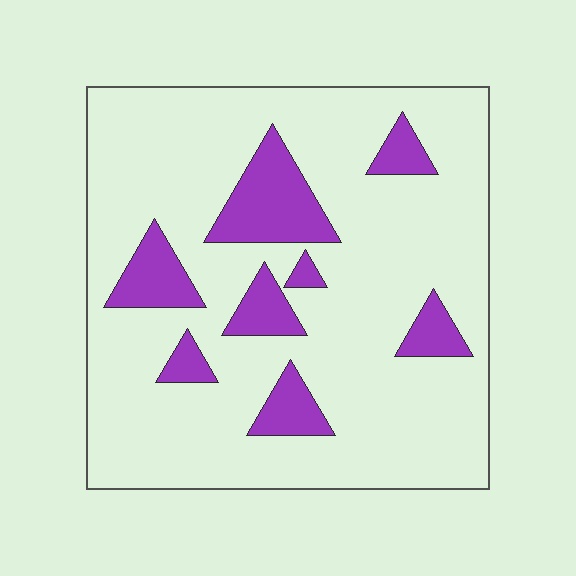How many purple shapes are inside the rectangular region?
8.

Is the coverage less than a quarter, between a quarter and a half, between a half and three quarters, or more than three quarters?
Less than a quarter.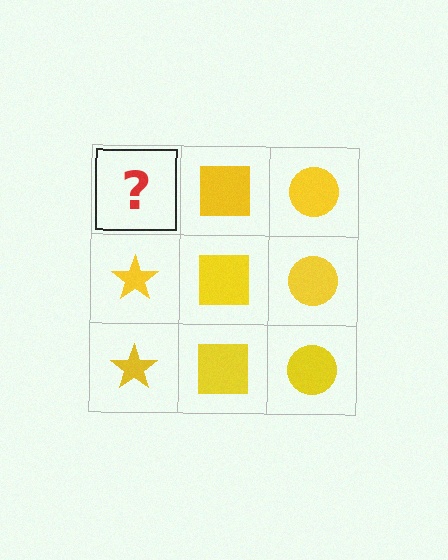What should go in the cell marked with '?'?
The missing cell should contain a yellow star.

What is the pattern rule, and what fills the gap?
The rule is that each column has a consistent shape. The gap should be filled with a yellow star.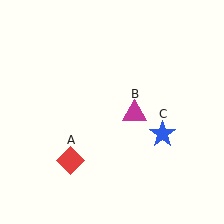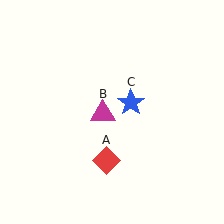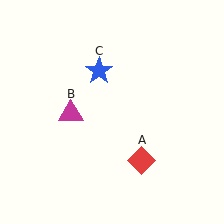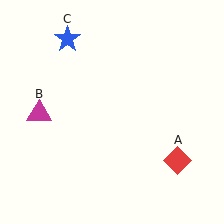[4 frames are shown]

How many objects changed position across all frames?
3 objects changed position: red diamond (object A), magenta triangle (object B), blue star (object C).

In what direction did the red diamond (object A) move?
The red diamond (object A) moved right.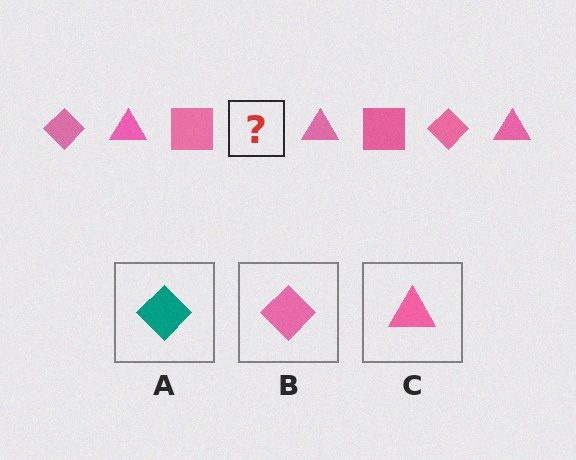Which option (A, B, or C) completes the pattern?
B.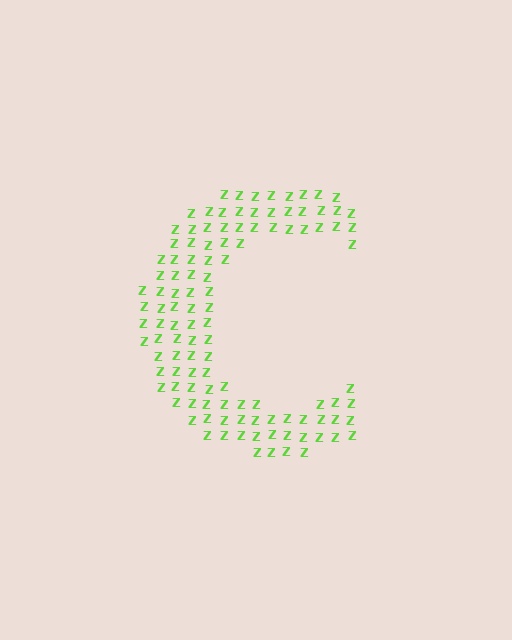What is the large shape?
The large shape is the letter C.